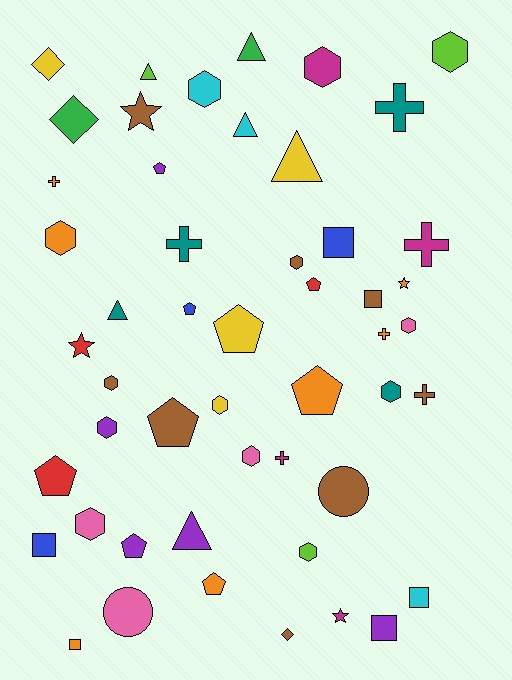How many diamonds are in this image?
There are 3 diamonds.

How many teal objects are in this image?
There are 4 teal objects.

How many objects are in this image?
There are 50 objects.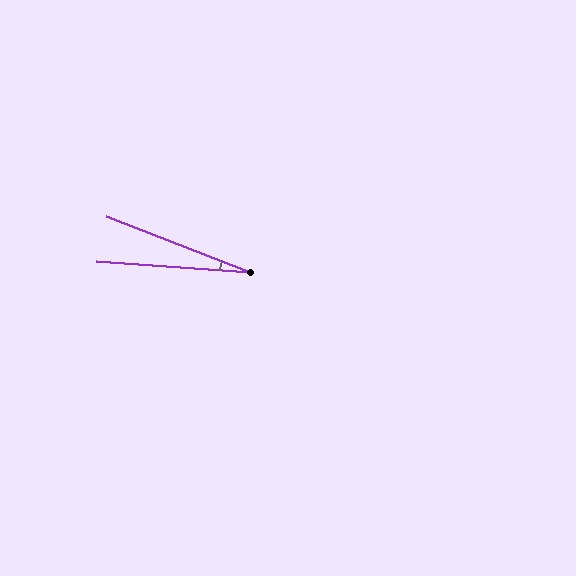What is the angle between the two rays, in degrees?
Approximately 17 degrees.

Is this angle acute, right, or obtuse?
It is acute.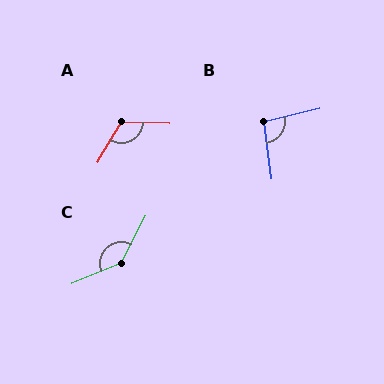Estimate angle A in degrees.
Approximately 119 degrees.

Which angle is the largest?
C, at approximately 140 degrees.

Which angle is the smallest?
B, at approximately 96 degrees.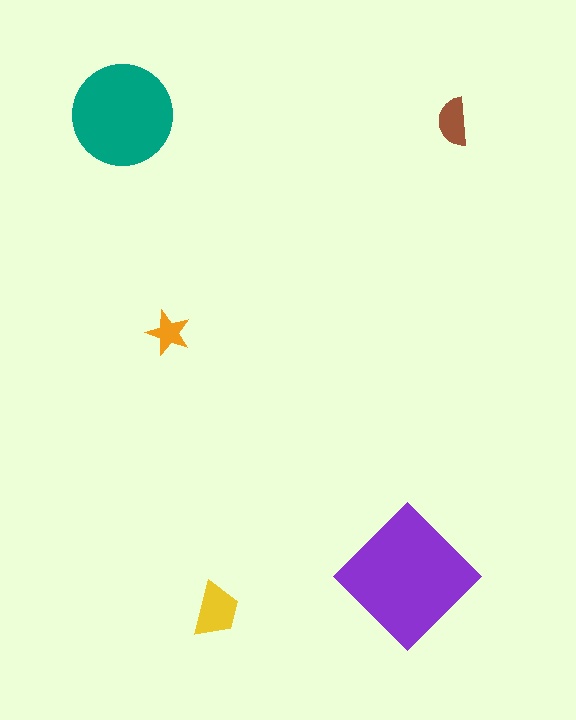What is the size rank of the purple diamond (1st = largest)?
1st.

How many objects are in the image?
There are 5 objects in the image.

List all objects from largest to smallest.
The purple diamond, the teal circle, the yellow trapezoid, the brown semicircle, the orange star.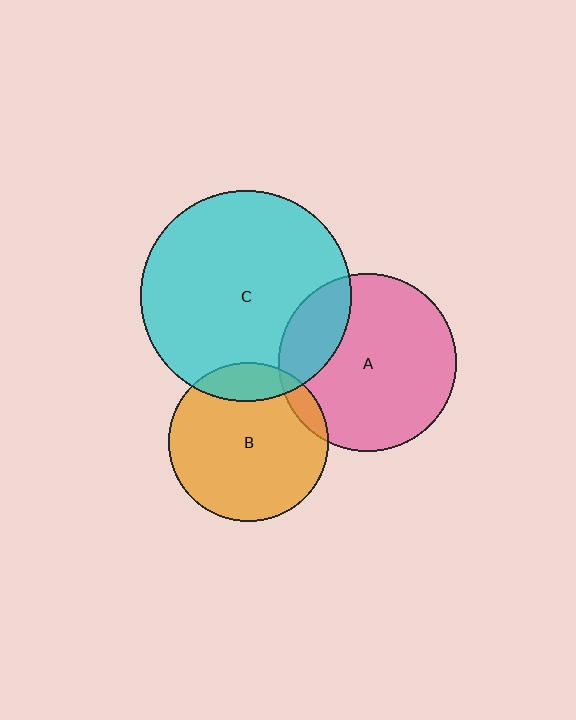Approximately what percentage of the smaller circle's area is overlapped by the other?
Approximately 15%.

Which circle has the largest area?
Circle C (cyan).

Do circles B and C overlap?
Yes.